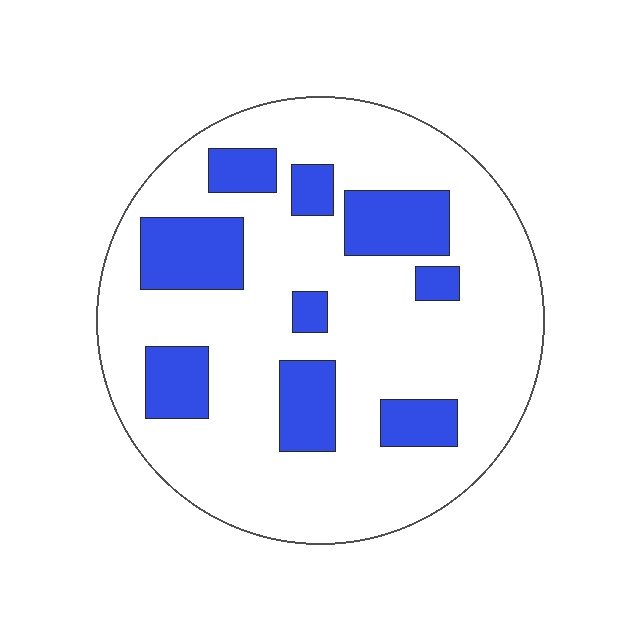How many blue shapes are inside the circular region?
9.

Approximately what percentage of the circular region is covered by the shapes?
Approximately 25%.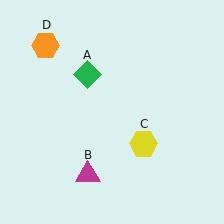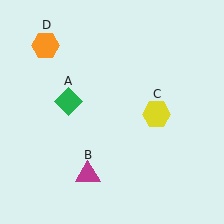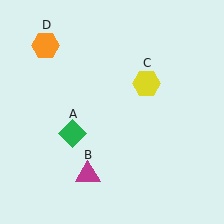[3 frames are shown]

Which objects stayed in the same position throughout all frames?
Magenta triangle (object B) and orange hexagon (object D) remained stationary.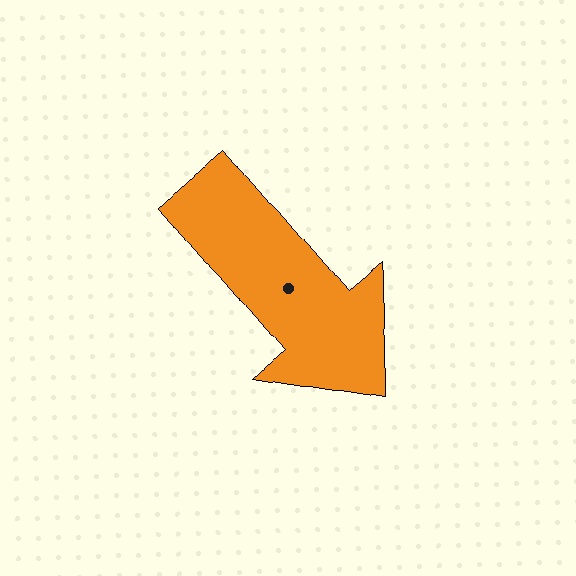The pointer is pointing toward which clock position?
Roughly 5 o'clock.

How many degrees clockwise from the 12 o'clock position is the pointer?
Approximately 140 degrees.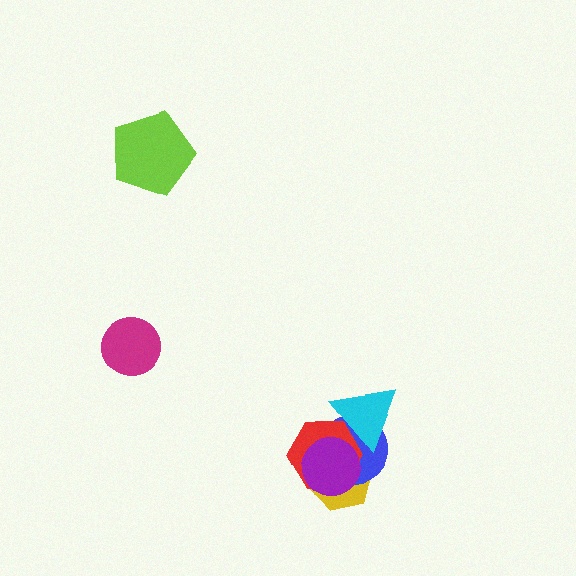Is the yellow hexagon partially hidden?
Yes, it is partially covered by another shape.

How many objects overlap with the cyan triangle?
2 objects overlap with the cyan triangle.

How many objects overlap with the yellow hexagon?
3 objects overlap with the yellow hexagon.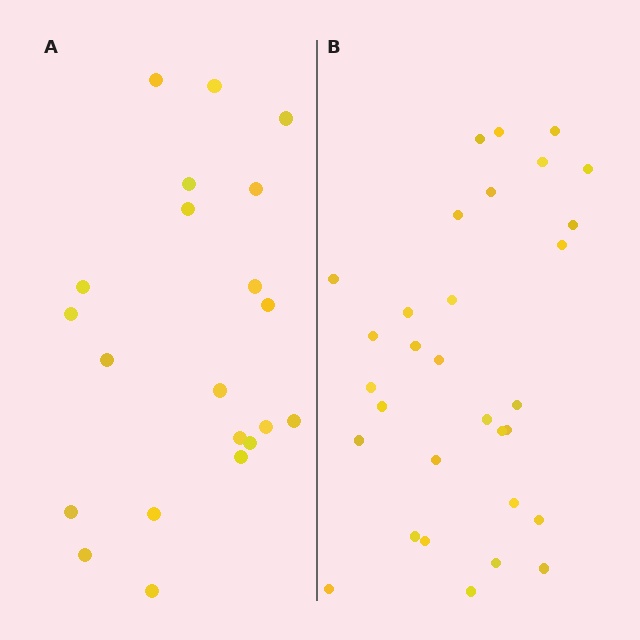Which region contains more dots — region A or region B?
Region B (the right region) has more dots.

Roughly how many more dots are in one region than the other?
Region B has roughly 10 or so more dots than region A.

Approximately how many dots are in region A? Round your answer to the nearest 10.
About 20 dots. (The exact count is 21, which rounds to 20.)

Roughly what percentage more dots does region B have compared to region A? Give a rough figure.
About 50% more.